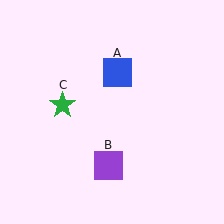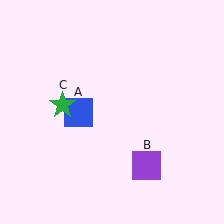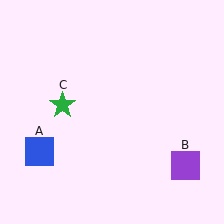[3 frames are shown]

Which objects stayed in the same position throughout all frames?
Green star (object C) remained stationary.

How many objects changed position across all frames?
2 objects changed position: blue square (object A), purple square (object B).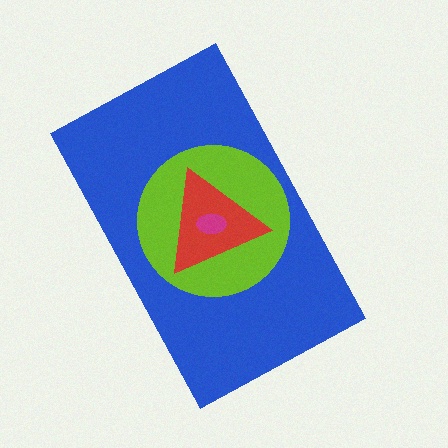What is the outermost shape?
The blue rectangle.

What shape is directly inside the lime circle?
The red triangle.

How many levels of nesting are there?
4.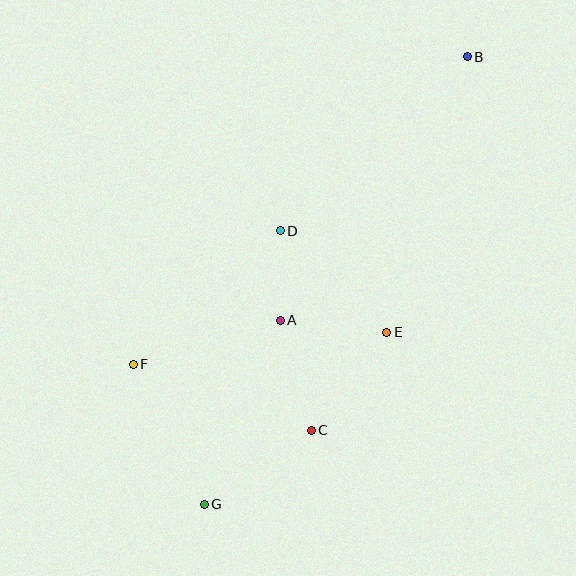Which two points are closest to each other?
Points A and D are closest to each other.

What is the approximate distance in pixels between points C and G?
The distance between C and G is approximately 130 pixels.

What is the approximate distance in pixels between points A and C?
The distance between A and C is approximately 115 pixels.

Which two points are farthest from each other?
Points B and G are farthest from each other.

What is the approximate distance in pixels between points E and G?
The distance between E and G is approximately 251 pixels.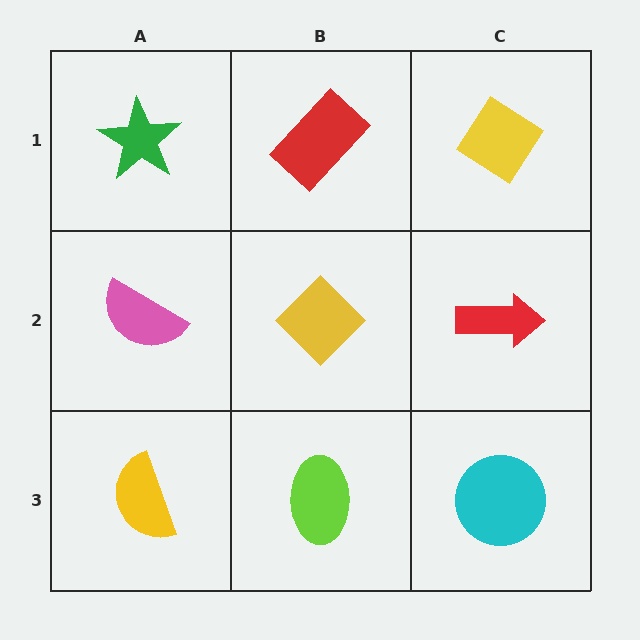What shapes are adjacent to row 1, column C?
A red arrow (row 2, column C), a red rectangle (row 1, column B).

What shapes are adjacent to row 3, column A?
A pink semicircle (row 2, column A), a lime ellipse (row 3, column B).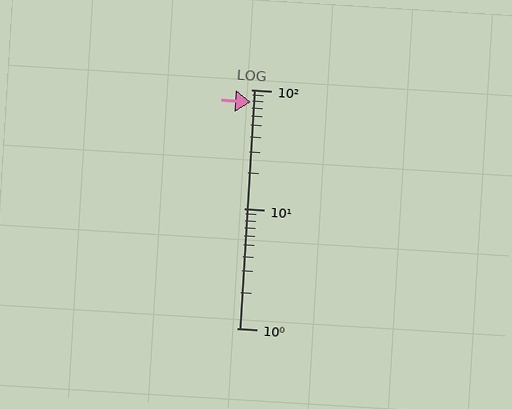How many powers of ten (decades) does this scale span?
The scale spans 2 decades, from 1 to 100.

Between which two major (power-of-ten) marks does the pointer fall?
The pointer is between 10 and 100.